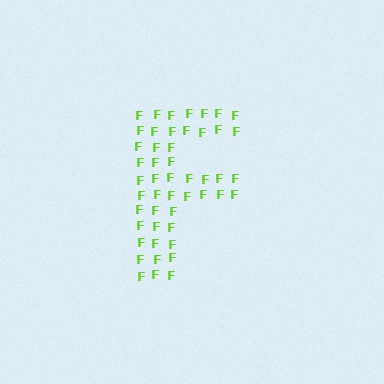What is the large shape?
The large shape is the letter F.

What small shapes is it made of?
It is made of small letter F's.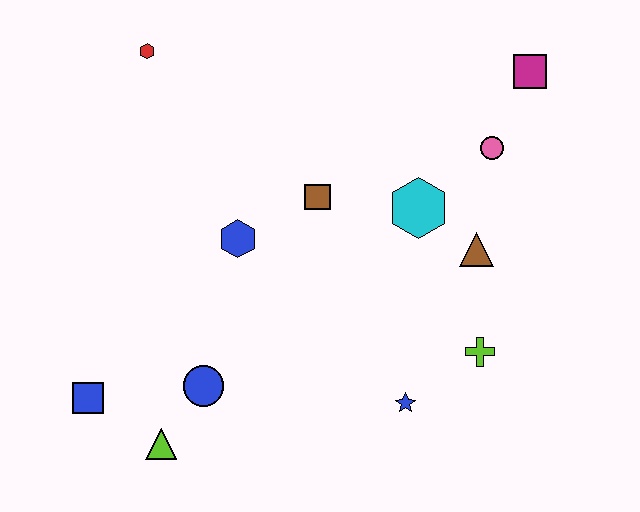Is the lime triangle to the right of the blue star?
No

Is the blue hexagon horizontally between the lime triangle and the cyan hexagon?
Yes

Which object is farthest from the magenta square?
The blue square is farthest from the magenta square.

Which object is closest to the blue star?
The lime cross is closest to the blue star.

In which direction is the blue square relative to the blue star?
The blue square is to the left of the blue star.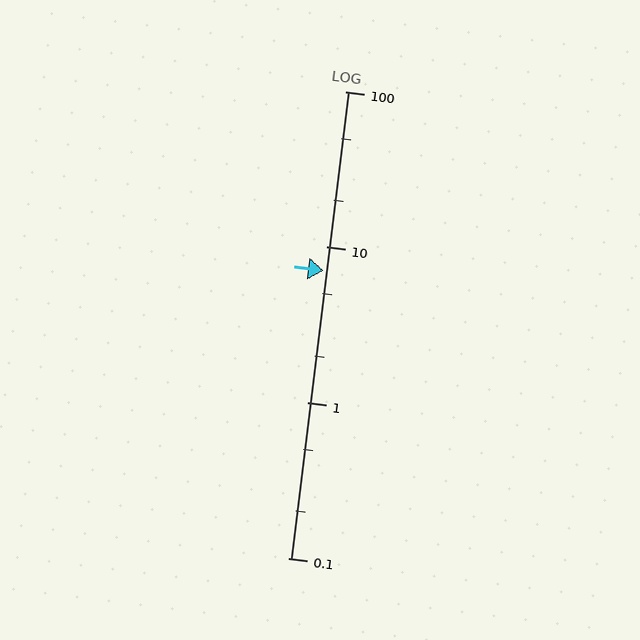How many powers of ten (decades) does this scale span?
The scale spans 3 decades, from 0.1 to 100.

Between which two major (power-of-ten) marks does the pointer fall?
The pointer is between 1 and 10.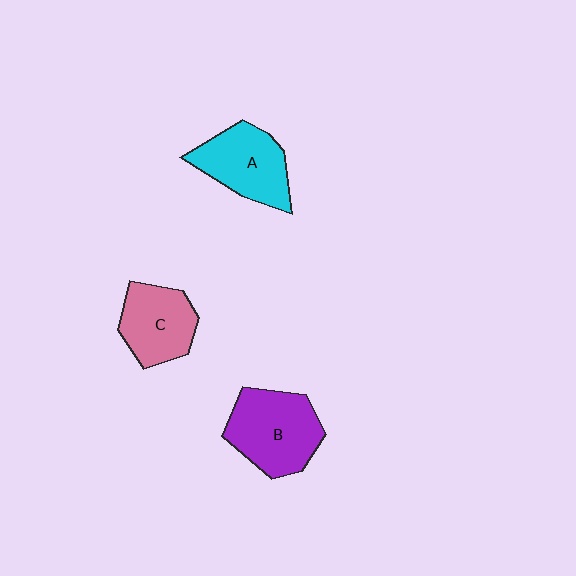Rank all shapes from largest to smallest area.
From largest to smallest: B (purple), A (cyan), C (pink).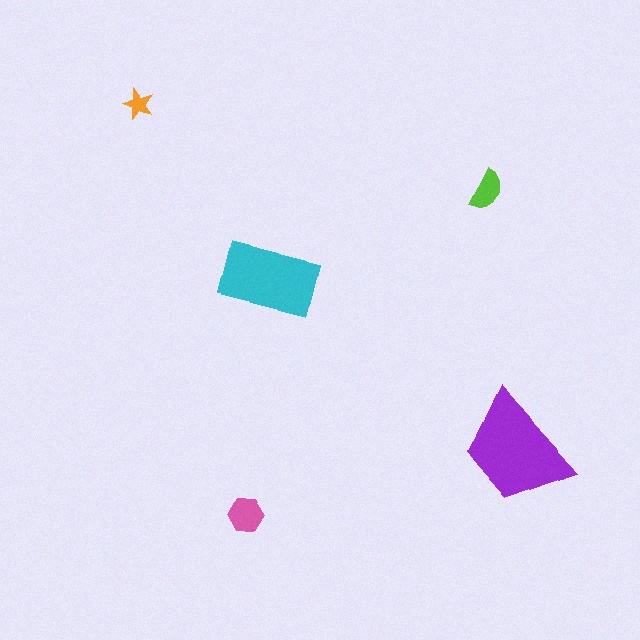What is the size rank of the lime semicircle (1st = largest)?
4th.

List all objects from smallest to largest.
The orange star, the lime semicircle, the pink hexagon, the cyan rectangle, the purple trapezoid.